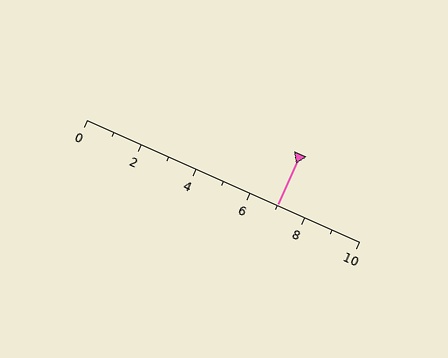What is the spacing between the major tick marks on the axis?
The major ticks are spaced 2 apart.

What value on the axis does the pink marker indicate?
The marker indicates approximately 7.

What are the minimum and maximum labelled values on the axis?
The axis runs from 0 to 10.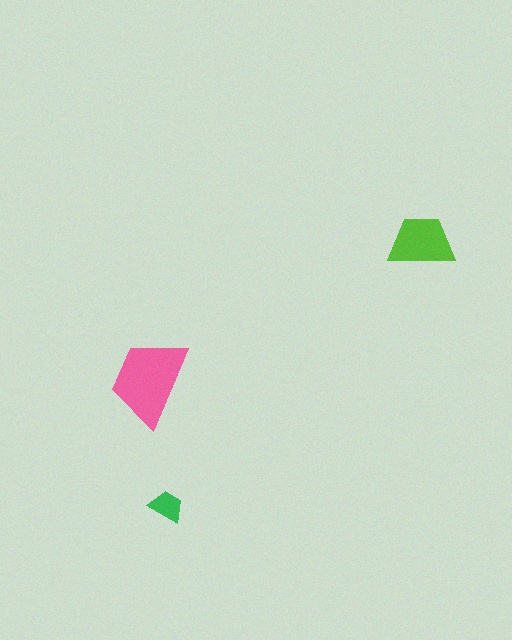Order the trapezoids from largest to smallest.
the pink one, the lime one, the green one.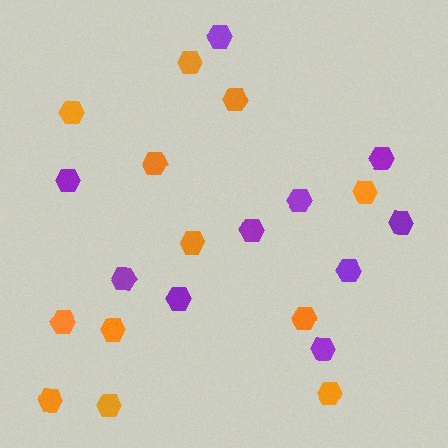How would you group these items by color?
There are 2 groups: one group of orange hexagons (12) and one group of purple hexagons (10).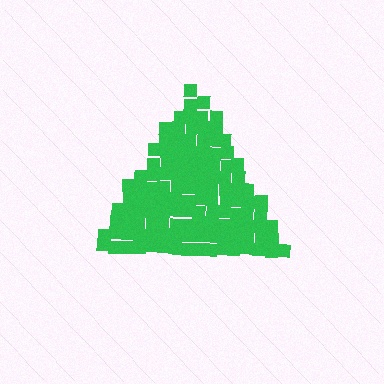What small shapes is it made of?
It is made of small squares.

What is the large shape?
The large shape is a triangle.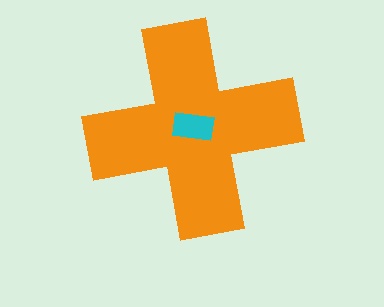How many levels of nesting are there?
2.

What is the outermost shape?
The orange cross.